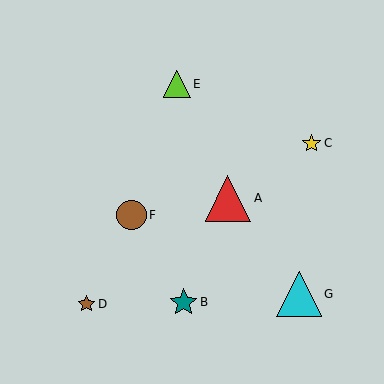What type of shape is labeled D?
Shape D is a brown star.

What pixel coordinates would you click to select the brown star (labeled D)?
Click at (87, 304) to select the brown star D.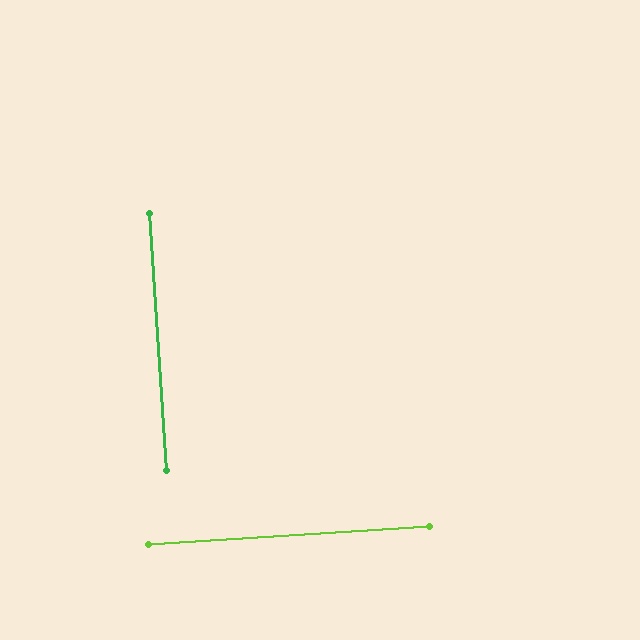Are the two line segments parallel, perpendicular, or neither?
Perpendicular — they meet at approximately 90°.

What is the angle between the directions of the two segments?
Approximately 90 degrees.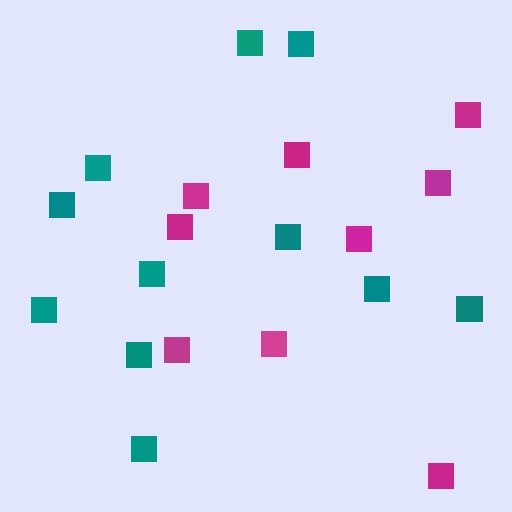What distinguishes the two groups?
There are 2 groups: one group of teal squares (11) and one group of magenta squares (9).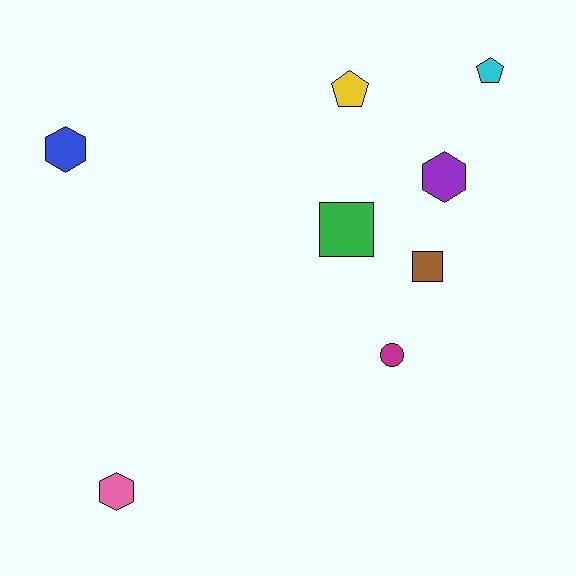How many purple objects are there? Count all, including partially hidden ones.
There is 1 purple object.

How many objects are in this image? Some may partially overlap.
There are 8 objects.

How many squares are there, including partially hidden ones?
There are 2 squares.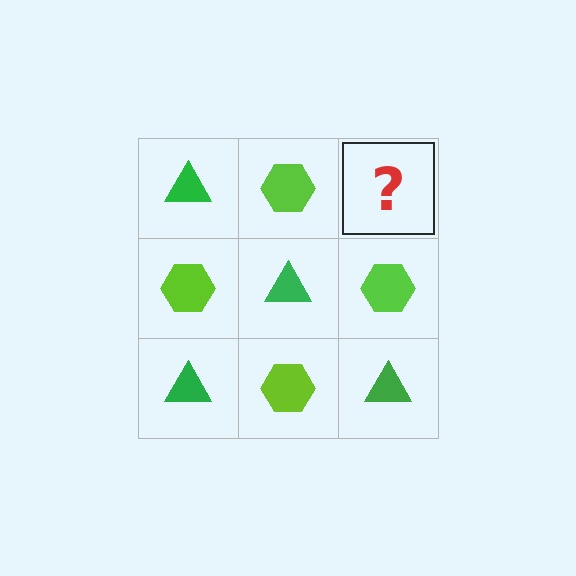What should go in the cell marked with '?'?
The missing cell should contain a green triangle.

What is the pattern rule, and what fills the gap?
The rule is that it alternates green triangle and lime hexagon in a checkerboard pattern. The gap should be filled with a green triangle.